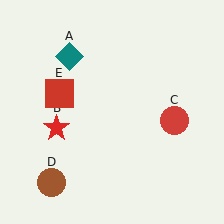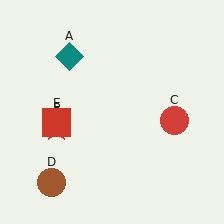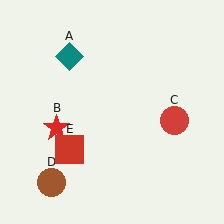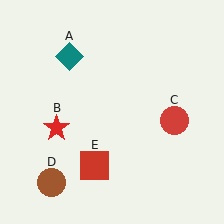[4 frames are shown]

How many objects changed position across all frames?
1 object changed position: red square (object E).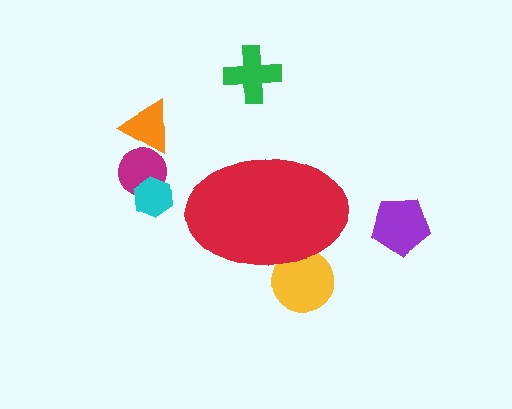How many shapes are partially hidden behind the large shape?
1 shape is partially hidden.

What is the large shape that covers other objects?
A red ellipse.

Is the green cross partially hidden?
No, the green cross is fully visible.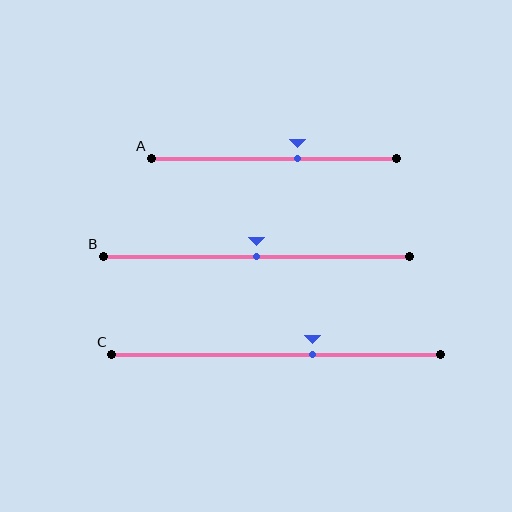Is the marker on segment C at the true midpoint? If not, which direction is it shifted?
No, the marker on segment C is shifted to the right by about 11% of the segment length.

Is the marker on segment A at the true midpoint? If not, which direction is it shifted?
No, the marker on segment A is shifted to the right by about 10% of the segment length.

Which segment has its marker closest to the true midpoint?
Segment B has its marker closest to the true midpoint.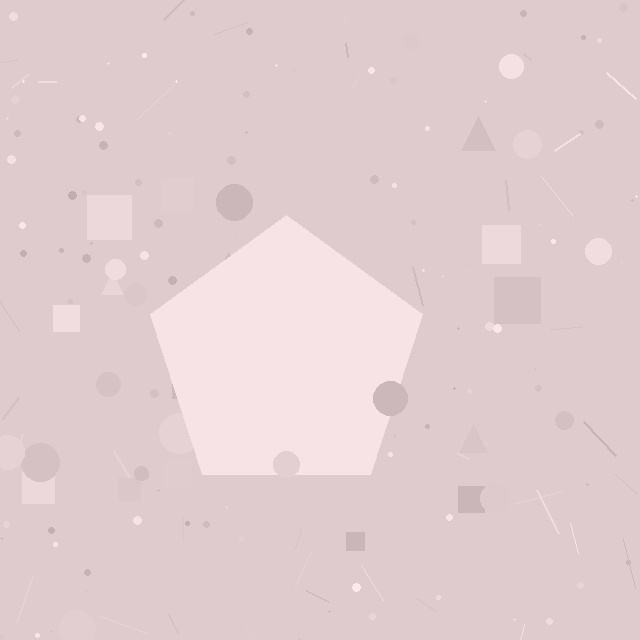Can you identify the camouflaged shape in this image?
The camouflaged shape is a pentagon.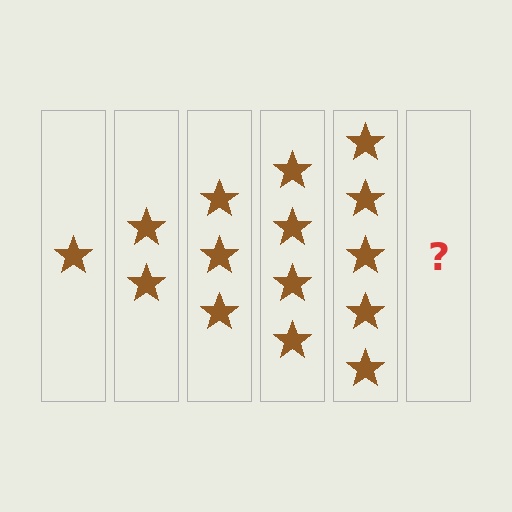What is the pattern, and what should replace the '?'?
The pattern is that each step adds one more star. The '?' should be 6 stars.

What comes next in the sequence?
The next element should be 6 stars.